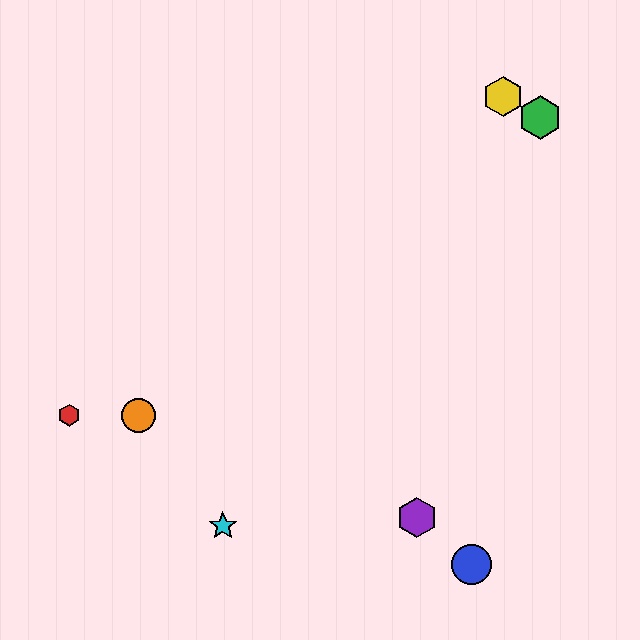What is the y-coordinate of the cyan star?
The cyan star is at y≈526.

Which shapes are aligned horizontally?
The red hexagon, the orange circle are aligned horizontally.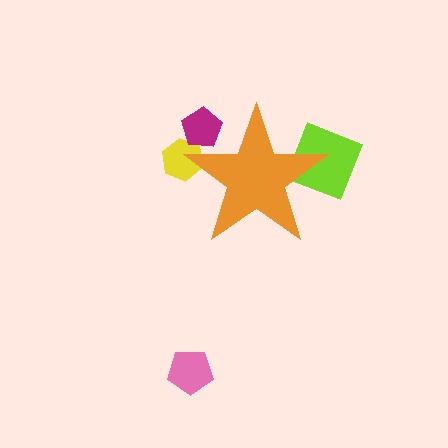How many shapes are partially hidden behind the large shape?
3 shapes are partially hidden.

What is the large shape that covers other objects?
An orange star.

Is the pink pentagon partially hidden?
No, the pink pentagon is fully visible.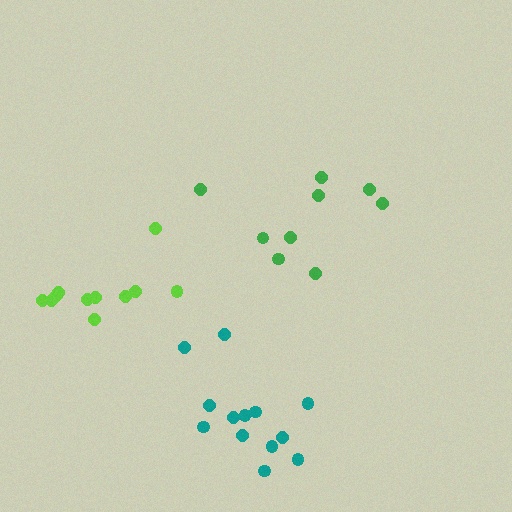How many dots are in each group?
Group 1: 9 dots, Group 2: 13 dots, Group 3: 11 dots (33 total).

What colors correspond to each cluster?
The clusters are colored: green, teal, lime.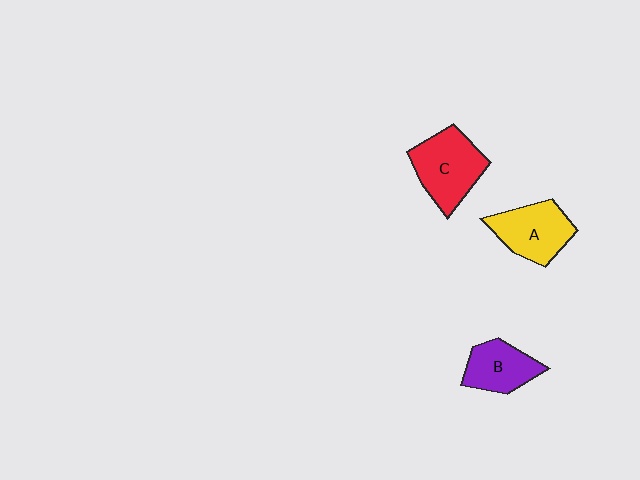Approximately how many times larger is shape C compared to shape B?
Approximately 1.4 times.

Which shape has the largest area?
Shape C (red).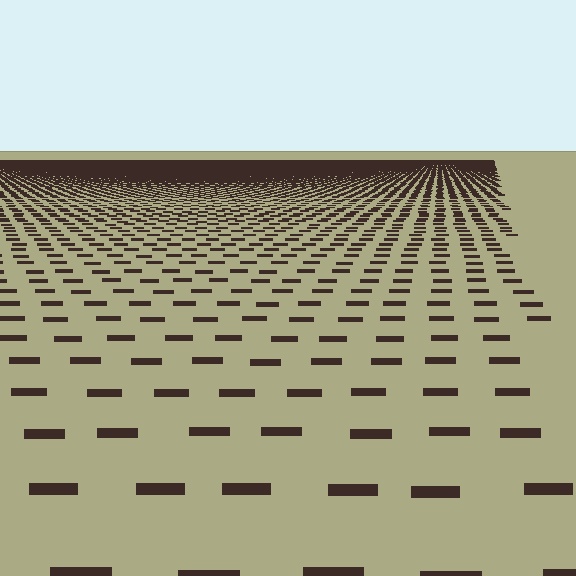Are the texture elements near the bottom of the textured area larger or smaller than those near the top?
Larger. Near the bottom, elements are closer to the viewer and appear at a bigger on-screen size.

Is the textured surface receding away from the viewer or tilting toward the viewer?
The surface is receding away from the viewer. Texture elements get smaller and denser toward the top.